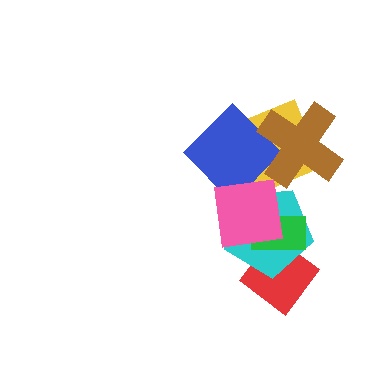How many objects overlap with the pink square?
3 objects overlap with the pink square.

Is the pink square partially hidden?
No, no other shape covers it.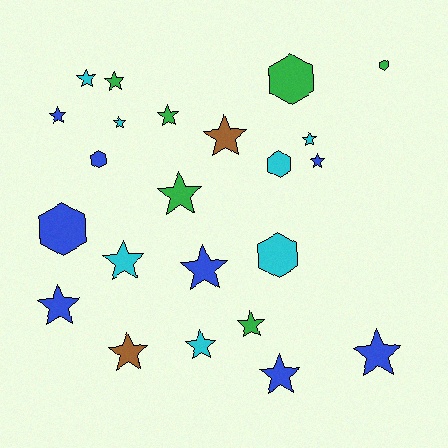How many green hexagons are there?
There are 2 green hexagons.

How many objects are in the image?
There are 23 objects.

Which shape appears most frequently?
Star, with 17 objects.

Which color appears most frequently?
Blue, with 8 objects.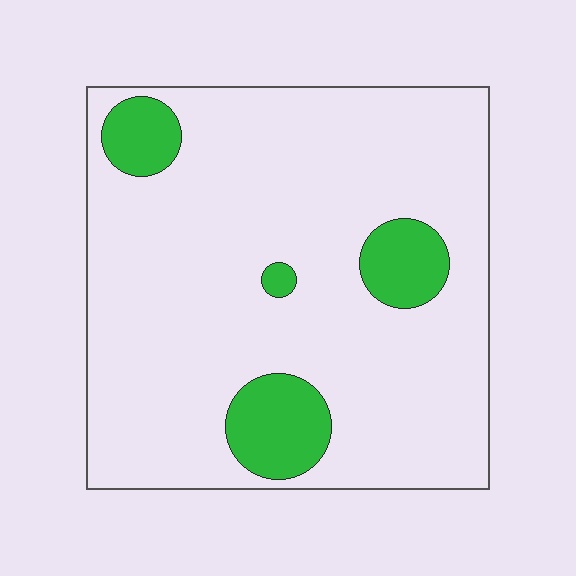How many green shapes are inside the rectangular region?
4.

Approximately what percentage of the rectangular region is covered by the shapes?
Approximately 15%.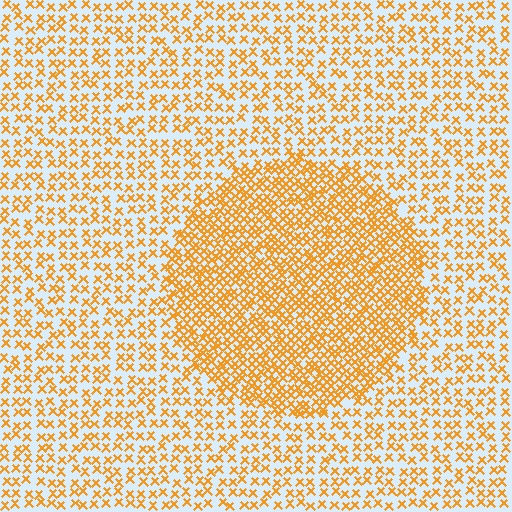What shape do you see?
I see a circle.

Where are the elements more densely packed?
The elements are more densely packed inside the circle boundary.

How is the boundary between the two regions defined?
The boundary is defined by a change in element density (approximately 2.0x ratio). All elements are the same color, size, and shape.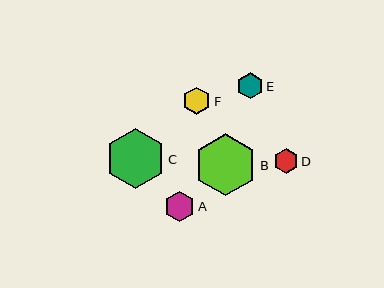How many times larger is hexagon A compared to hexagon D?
Hexagon A is approximately 1.3 times the size of hexagon D.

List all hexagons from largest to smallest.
From largest to smallest: B, C, A, F, E, D.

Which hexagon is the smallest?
Hexagon D is the smallest with a size of approximately 24 pixels.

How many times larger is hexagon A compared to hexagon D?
Hexagon A is approximately 1.3 times the size of hexagon D.